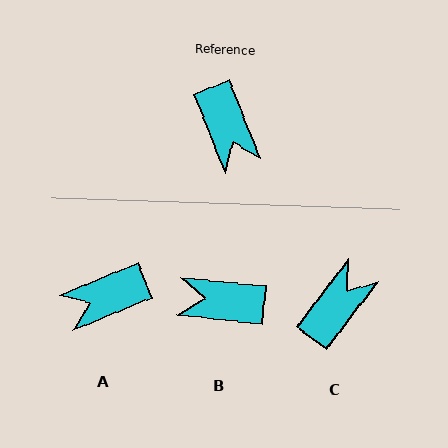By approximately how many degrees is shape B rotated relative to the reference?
Approximately 118 degrees clockwise.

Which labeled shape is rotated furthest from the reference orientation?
C, about 121 degrees away.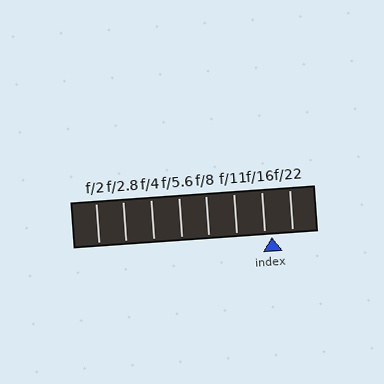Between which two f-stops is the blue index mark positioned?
The index mark is between f/16 and f/22.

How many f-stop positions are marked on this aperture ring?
There are 8 f-stop positions marked.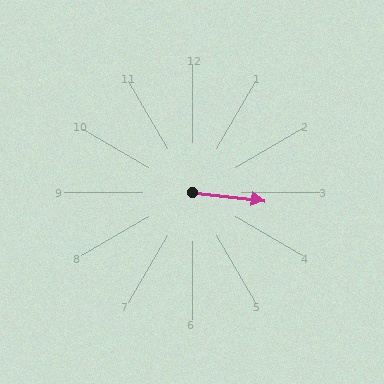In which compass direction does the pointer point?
East.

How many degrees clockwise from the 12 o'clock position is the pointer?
Approximately 96 degrees.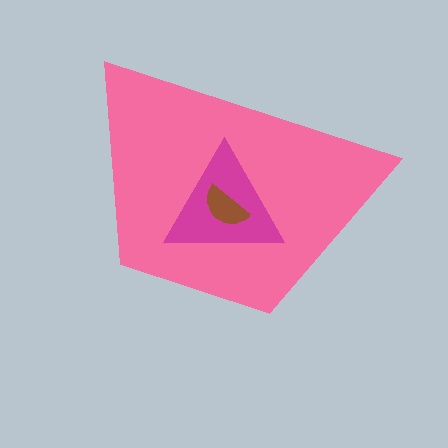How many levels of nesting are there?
3.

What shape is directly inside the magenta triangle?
The brown semicircle.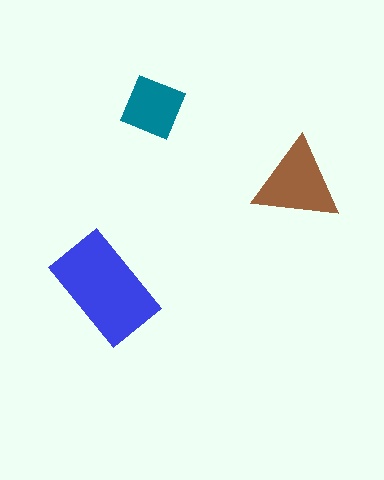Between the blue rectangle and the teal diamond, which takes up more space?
The blue rectangle.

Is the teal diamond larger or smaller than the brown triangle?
Smaller.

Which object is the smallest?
The teal diamond.